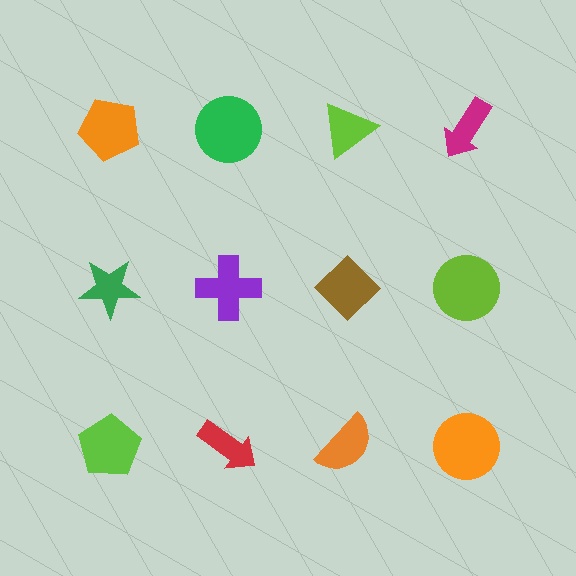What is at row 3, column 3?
An orange semicircle.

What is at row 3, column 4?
An orange circle.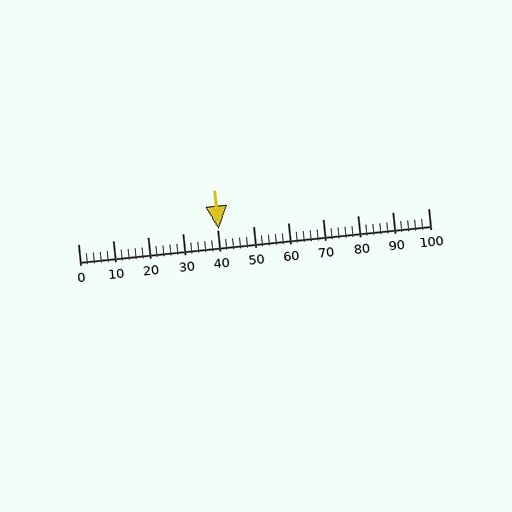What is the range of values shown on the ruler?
The ruler shows values from 0 to 100.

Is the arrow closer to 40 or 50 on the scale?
The arrow is closer to 40.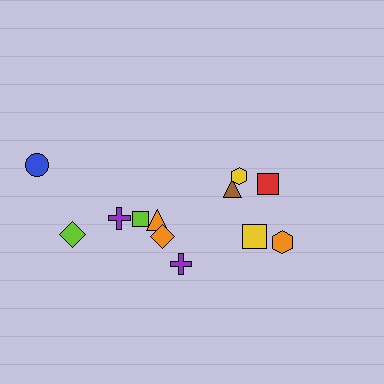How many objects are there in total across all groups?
There are 12 objects.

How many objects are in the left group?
There are 7 objects.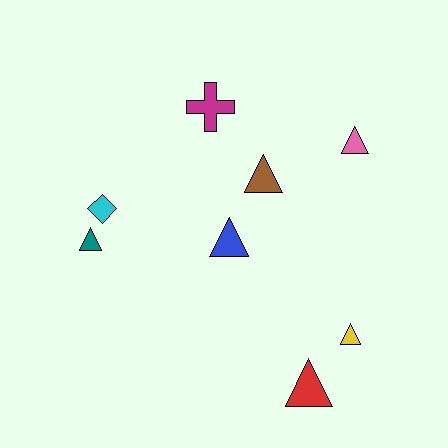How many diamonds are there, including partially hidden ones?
There is 1 diamond.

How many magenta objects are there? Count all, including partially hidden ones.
There is 1 magenta object.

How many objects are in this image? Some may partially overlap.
There are 8 objects.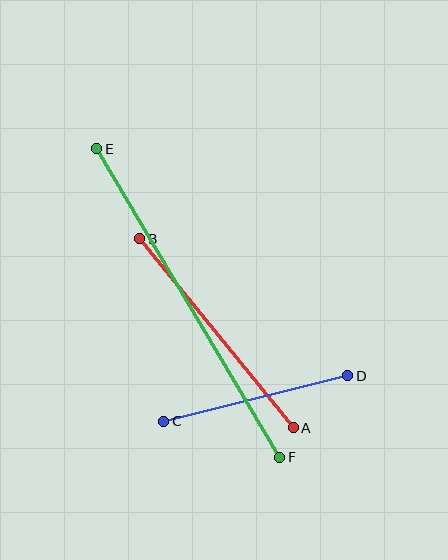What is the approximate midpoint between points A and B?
The midpoint is at approximately (217, 333) pixels.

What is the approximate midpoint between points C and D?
The midpoint is at approximately (256, 399) pixels.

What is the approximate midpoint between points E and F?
The midpoint is at approximately (188, 303) pixels.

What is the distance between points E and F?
The distance is approximately 359 pixels.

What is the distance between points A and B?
The distance is approximately 243 pixels.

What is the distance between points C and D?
The distance is approximately 190 pixels.